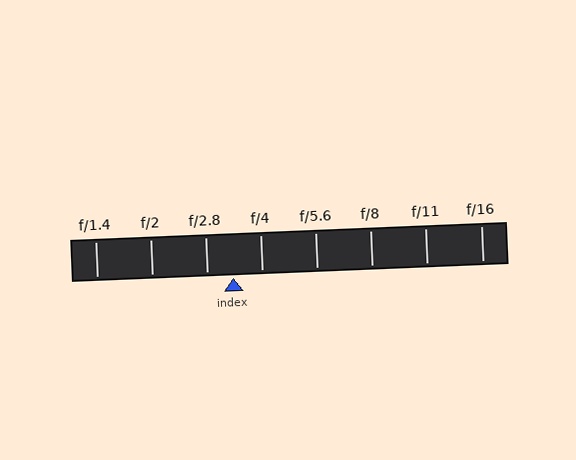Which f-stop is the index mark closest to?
The index mark is closest to f/2.8.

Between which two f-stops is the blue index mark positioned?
The index mark is between f/2.8 and f/4.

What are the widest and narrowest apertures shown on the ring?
The widest aperture shown is f/1.4 and the narrowest is f/16.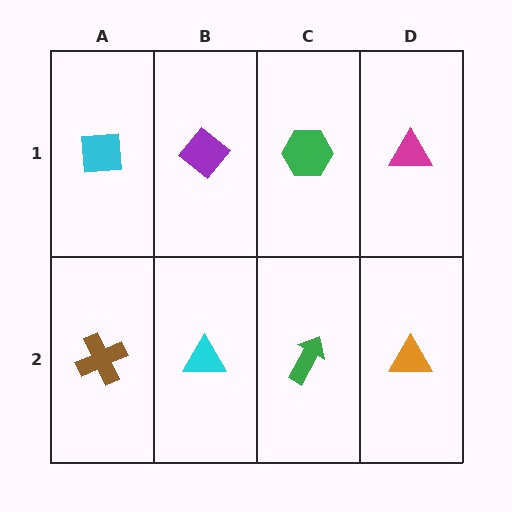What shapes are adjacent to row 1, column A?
A brown cross (row 2, column A), a purple diamond (row 1, column B).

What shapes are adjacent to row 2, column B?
A purple diamond (row 1, column B), a brown cross (row 2, column A), a green arrow (row 2, column C).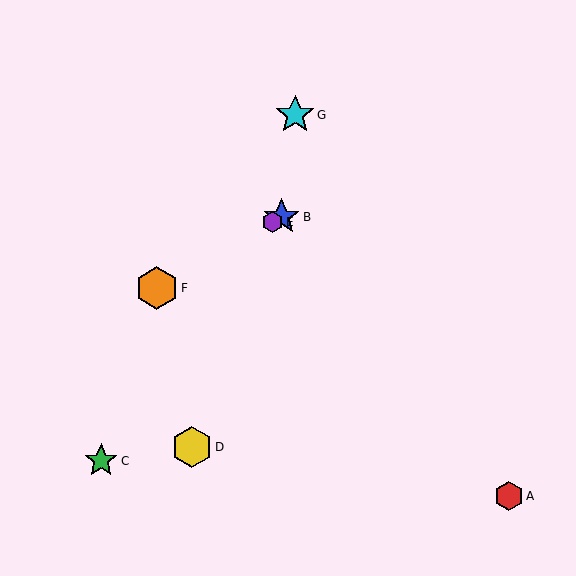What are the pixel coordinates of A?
Object A is at (509, 496).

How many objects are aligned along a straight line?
3 objects (B, E, F) are aligned along a straight line.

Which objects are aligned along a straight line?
Objects B, E, F are aligned along a straight line.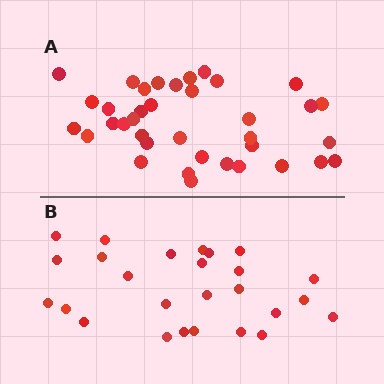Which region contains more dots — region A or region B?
Region A (the top region) has more dots.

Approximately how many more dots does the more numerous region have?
Region A has roughly 12 or so more dots than region B.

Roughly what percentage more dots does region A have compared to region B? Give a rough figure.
About 40% more.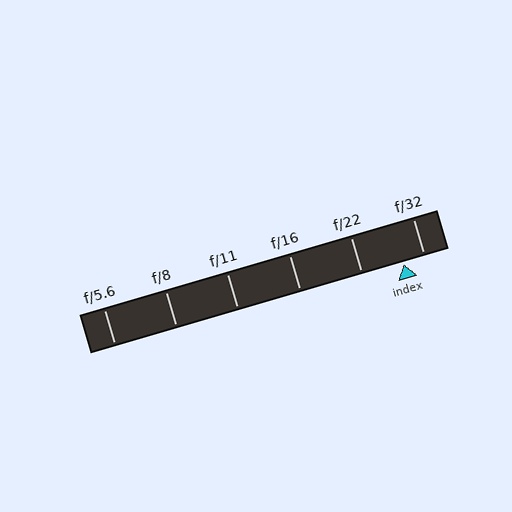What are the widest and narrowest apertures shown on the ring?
The widest aperture shown is f/5.6 and the narrowest is f/32.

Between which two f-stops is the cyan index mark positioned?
The index mark is between f/22 and f/32.